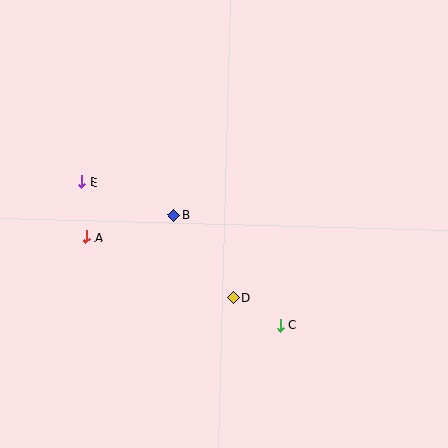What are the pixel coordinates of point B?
Point B is at (174, 215).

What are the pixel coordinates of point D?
Point D is at (233, 298).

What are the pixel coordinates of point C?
Point C is at (280, 325).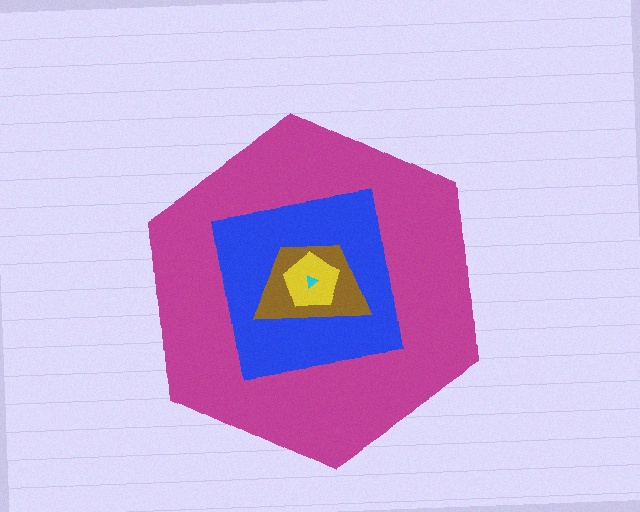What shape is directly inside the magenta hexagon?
The blue square.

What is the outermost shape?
The magenta hexagon.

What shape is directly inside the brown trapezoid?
The yellow pentagon.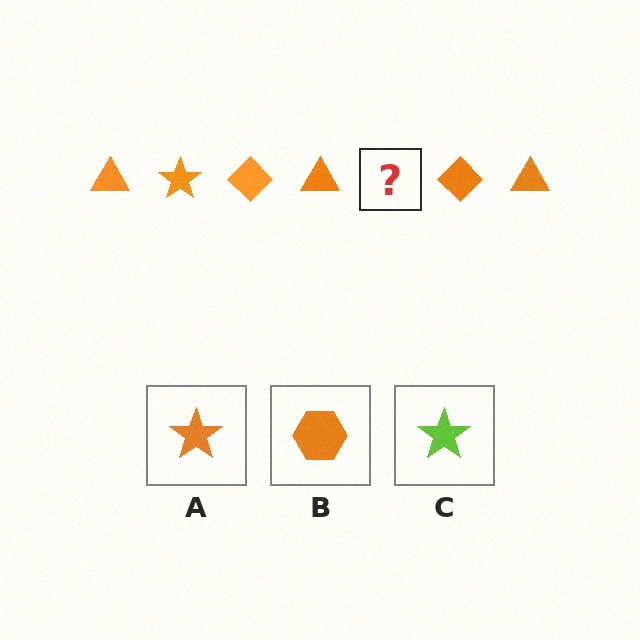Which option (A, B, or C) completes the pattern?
A.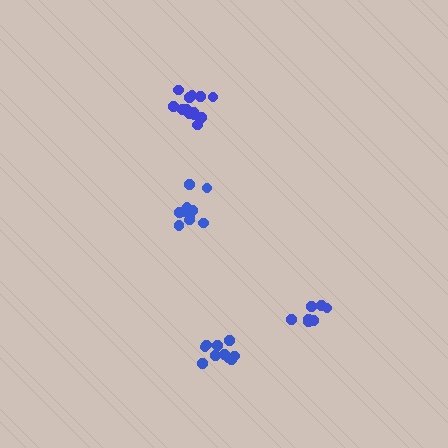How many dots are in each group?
Group 1: 11 dots, Group 2: 10 dots, Group 3: 13 dots, Group 4: 8 dots (42 total).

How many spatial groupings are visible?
There are 4 spatial groupings.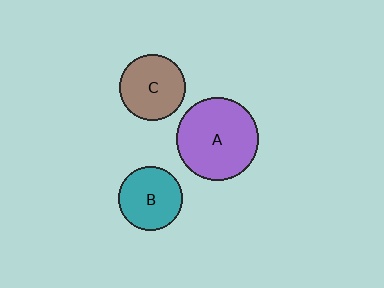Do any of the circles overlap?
No, none of the circles overlap.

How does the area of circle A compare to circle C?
Approximately 1.6 times.